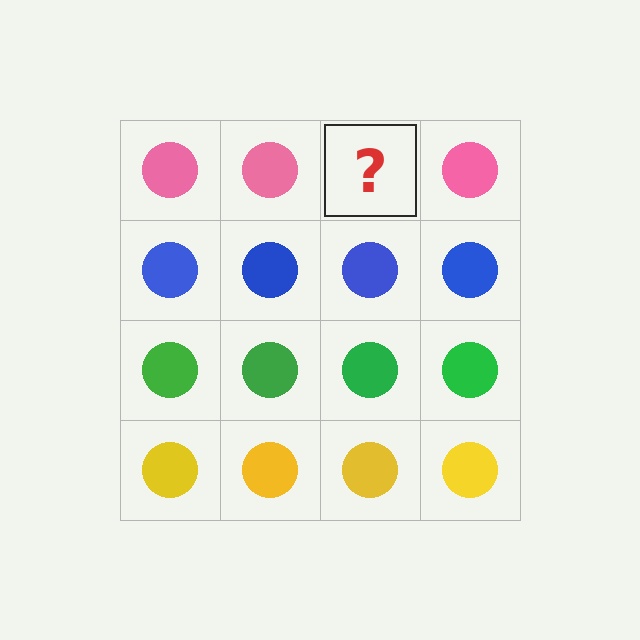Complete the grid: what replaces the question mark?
The question mark should be replaced with a pink circle.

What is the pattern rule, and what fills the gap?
The rule is that each row has a consistent color. The gap should be filled with a pink circle.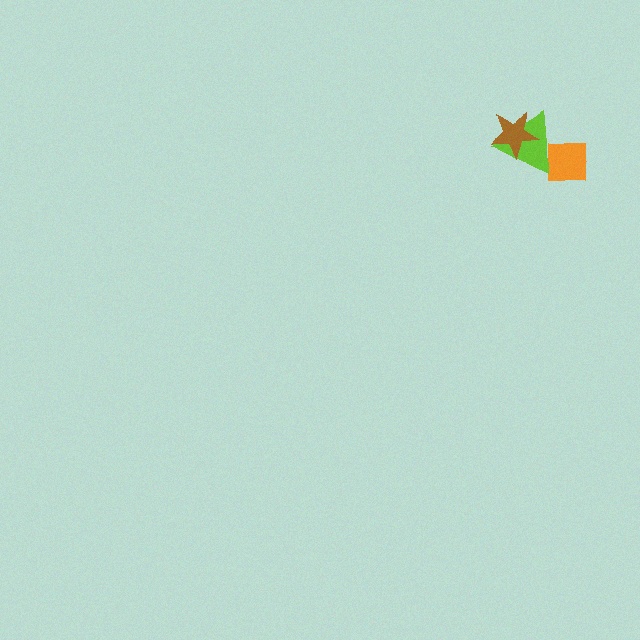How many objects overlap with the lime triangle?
2 objects overlap with the lime triangle.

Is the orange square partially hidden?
Yes, it is partially covered by another shape.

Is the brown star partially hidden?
No, no other shape covers it.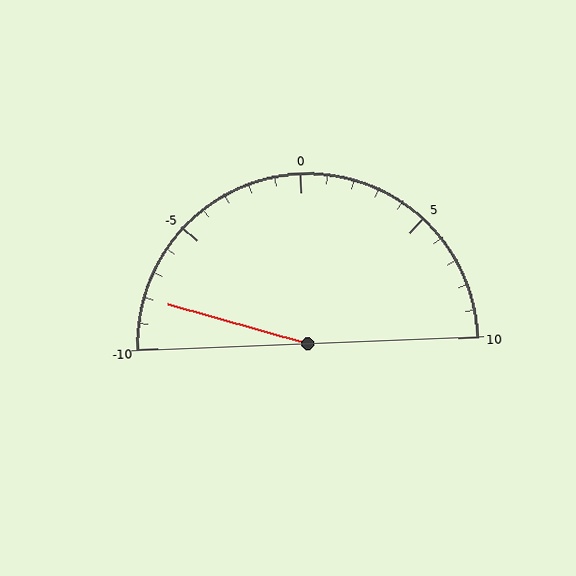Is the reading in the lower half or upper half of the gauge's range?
The reading is in the lower half of the range (-10 to 10).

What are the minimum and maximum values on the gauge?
The gauge ranges from -10 to 10.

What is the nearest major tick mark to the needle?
The nearest major tick mark is -10.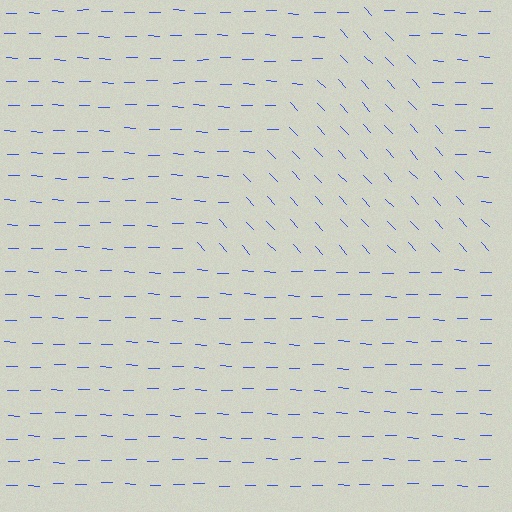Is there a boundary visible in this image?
Yes, there is a texture boundary formed by a change in line orientation.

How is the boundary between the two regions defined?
The boundary is defined purely by a change in line orientation (approximately 45 degrees difference). All lines are the same color and thickness.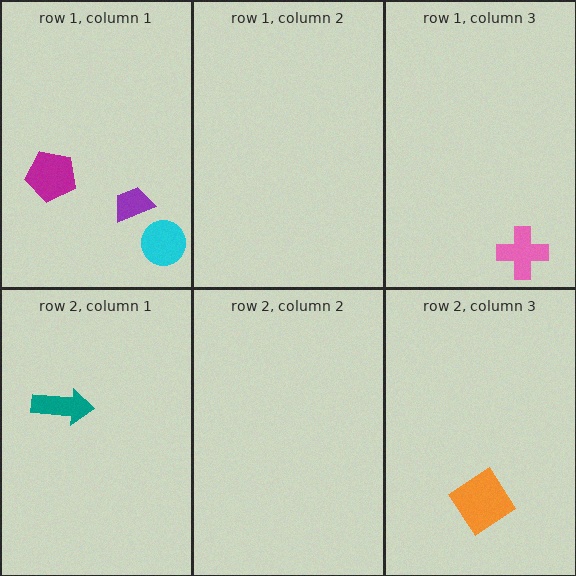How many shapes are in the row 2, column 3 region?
1.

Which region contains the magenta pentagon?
The row 1, column 1 region.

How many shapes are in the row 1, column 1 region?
3.